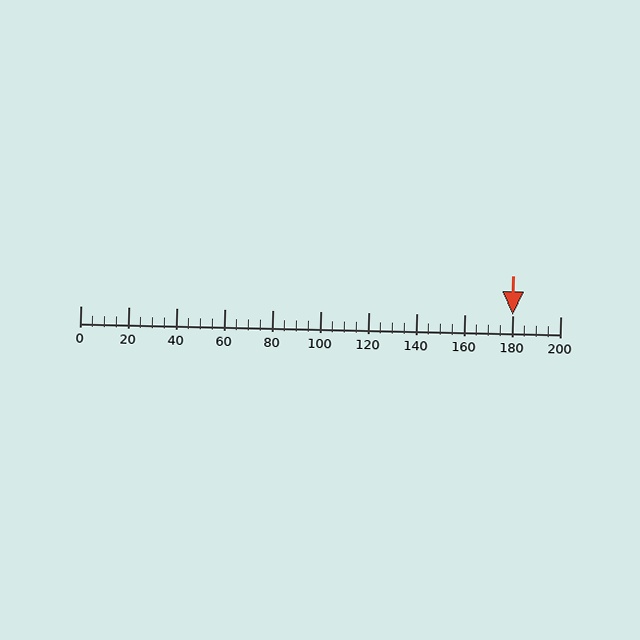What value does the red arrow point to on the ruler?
The red arrow points to approximately 180.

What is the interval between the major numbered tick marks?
The major tick marks are spaced 20 units apart.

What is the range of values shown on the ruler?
The ruler shows values from 0 to 200.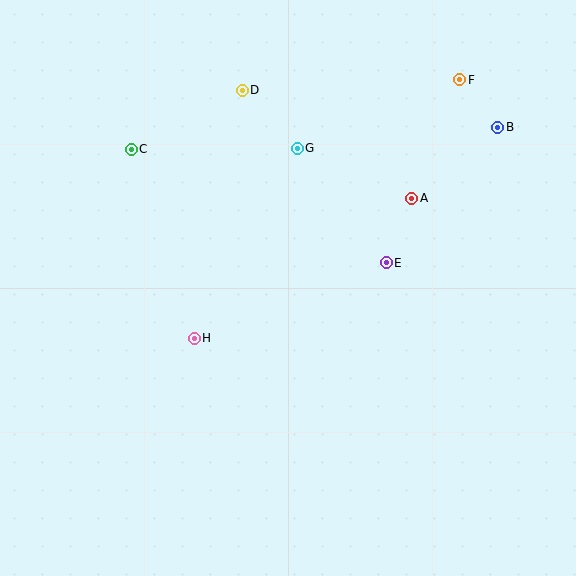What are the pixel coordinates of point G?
Point G is at (297, 148).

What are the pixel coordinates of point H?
Point H is at (194, 338).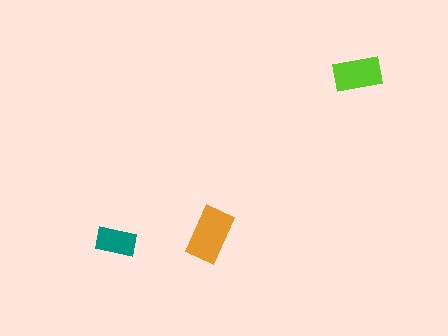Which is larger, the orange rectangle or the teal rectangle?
The orange one.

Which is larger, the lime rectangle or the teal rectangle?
The lime one.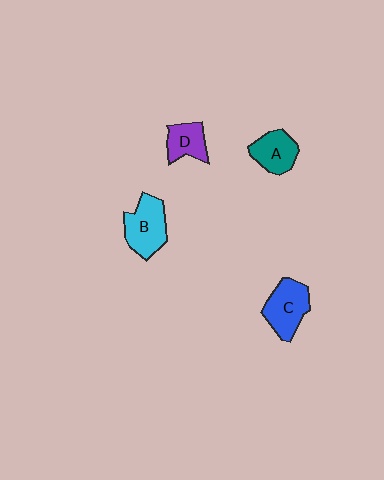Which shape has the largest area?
Shape B (cyan).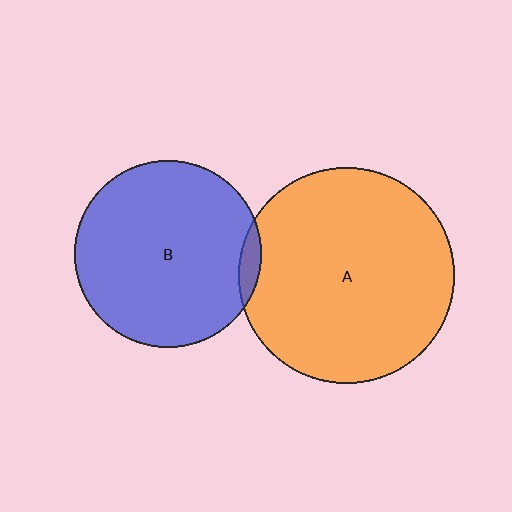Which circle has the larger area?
Circle A (orange).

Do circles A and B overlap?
Yes.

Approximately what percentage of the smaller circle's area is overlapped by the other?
Approximately 5%.